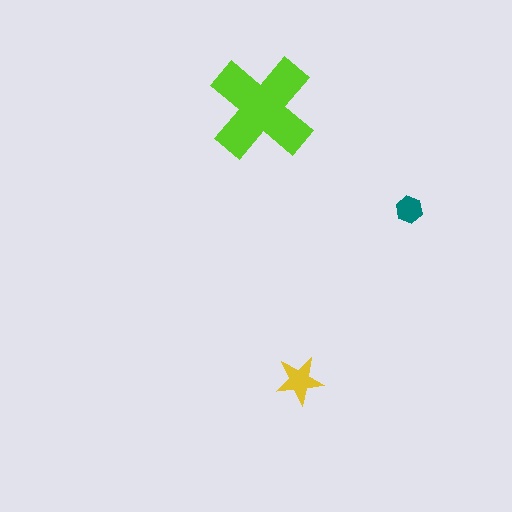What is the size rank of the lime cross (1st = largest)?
1st.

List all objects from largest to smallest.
The lime cross, the yellow star, the teal hexagon.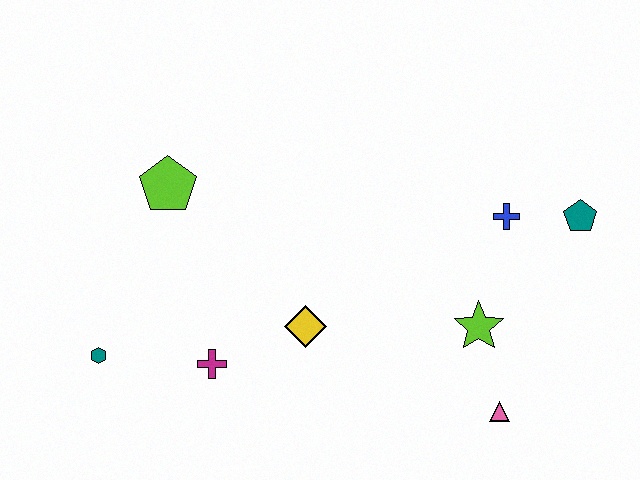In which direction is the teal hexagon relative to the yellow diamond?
The teal hexagon is to the left of the yellow diamond.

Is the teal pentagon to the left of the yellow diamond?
No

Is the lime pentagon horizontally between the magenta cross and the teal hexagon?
Yes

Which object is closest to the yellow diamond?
The magenta cross is closest to the yellow diamond.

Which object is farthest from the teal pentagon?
The teal hexagon is farthest from the teal pentagon.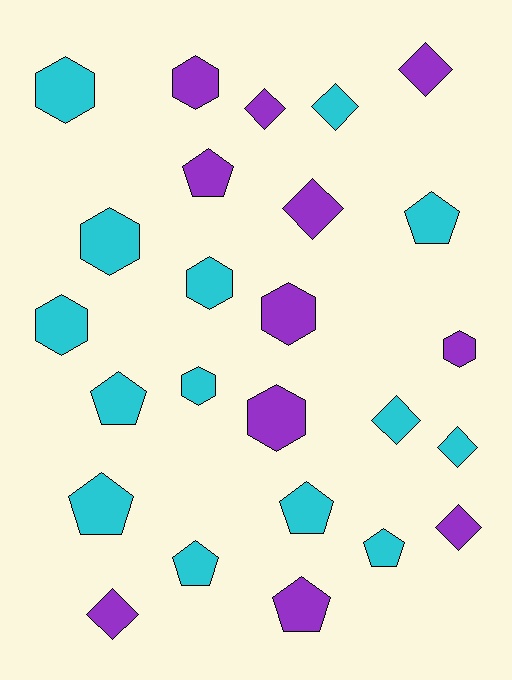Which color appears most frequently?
Cyan, with 14 objects.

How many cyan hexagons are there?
There are 5 cyan hexagons.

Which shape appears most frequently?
Hexagon, with 9 objects.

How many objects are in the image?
There are 25 objects.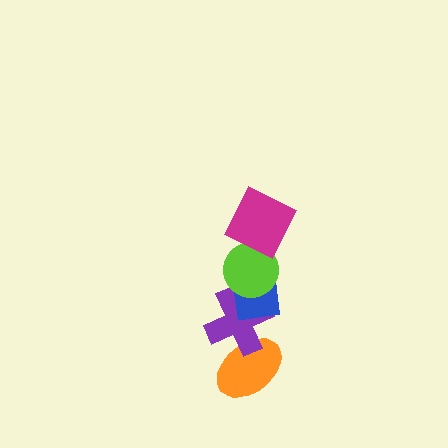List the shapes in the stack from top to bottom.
From top to bottom: the magenta square, the lime circle, the blue square, the purple cross, the orange ellipse.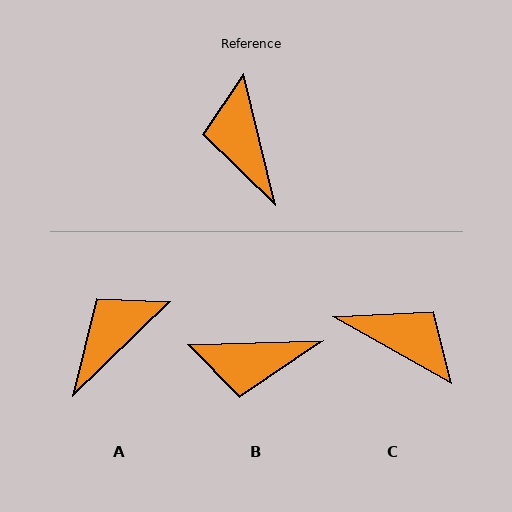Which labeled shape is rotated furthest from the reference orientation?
C, about 133 degrees away.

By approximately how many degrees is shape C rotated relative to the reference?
Approximately 133 degrees clockwise.